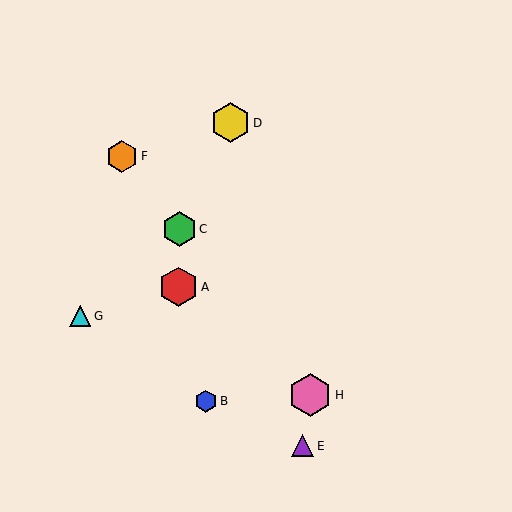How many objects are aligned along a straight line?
3 objects (C, F, H) are aligned along a straight line.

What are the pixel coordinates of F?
Object F is at (122, 156).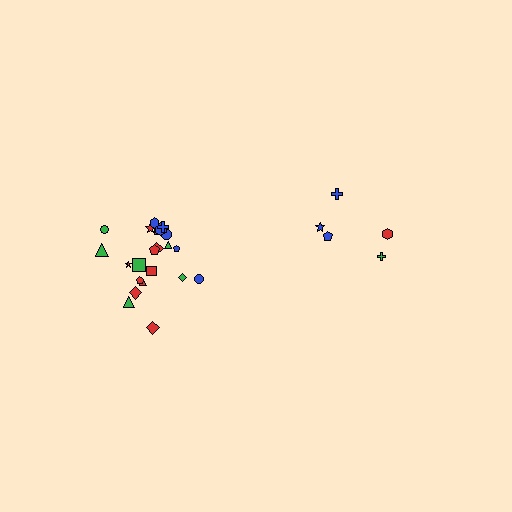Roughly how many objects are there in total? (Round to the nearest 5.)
Roughly 25 objects in total.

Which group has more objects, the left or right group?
The left group.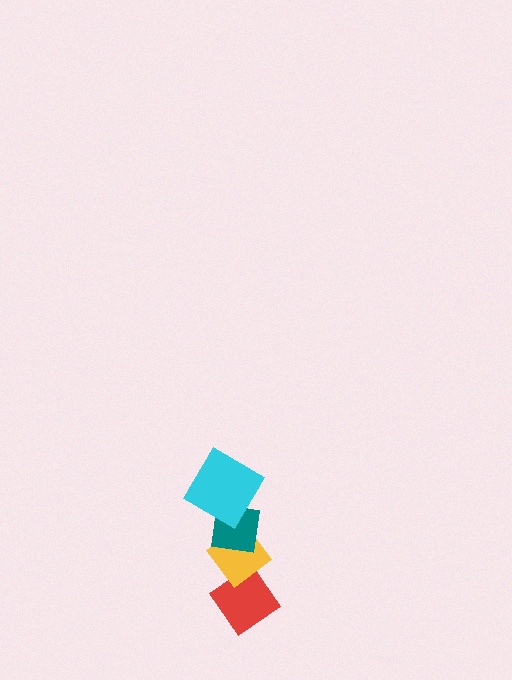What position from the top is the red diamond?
The red diamond is 4th from the top.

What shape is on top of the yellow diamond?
The teal square is on top of the yellow diamond.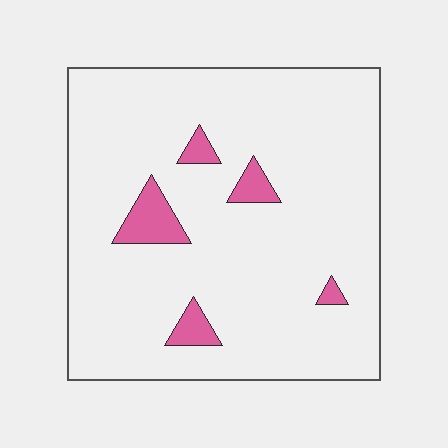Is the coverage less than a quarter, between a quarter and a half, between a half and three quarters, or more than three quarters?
Less than a quarter.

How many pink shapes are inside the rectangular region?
5.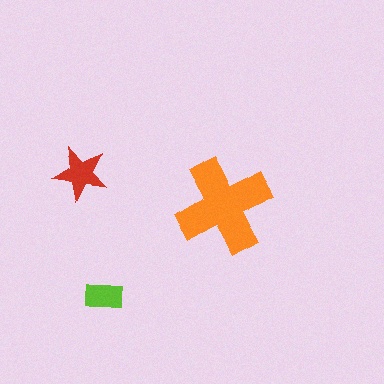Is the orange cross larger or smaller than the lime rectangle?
Larger.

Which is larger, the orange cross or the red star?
The orange cross.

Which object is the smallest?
The lime rectangle.